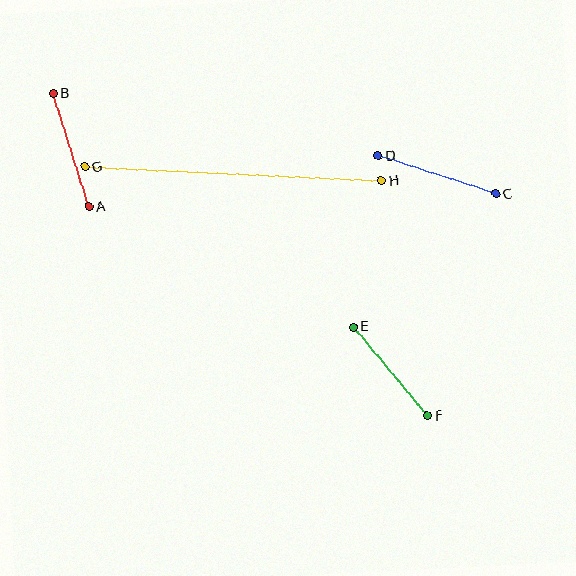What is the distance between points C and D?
The distance is approximately 123 pixels.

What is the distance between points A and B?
The distance is approximately 119 pixels.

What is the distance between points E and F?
The distance is approximately 116 pixels.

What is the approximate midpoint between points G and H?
The midpoint is at approximately (233, 174) pixels.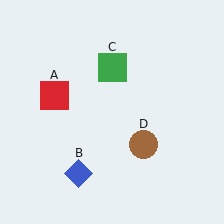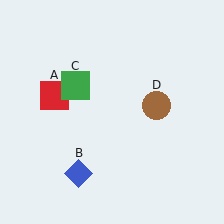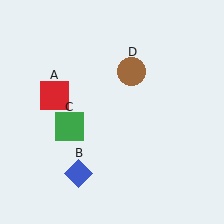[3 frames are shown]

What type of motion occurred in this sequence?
The green square (object C), brown circle (object D) rotated counterclockwise around the center of the scene.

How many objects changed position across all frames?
2 objects changed position: green square (object C), brown circle (object D).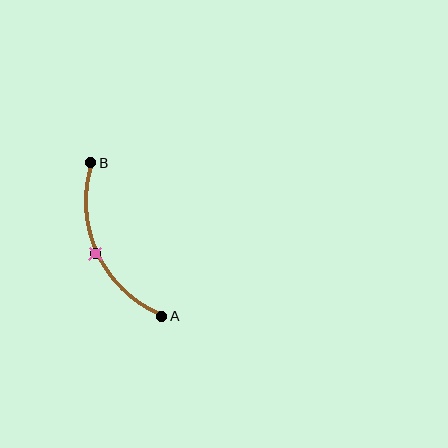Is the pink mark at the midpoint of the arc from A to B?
Yes. The pink mark lies on the arc at equal arc-length from both A and B — it is the arc midpoint.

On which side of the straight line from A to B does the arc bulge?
The arc bulges to the left of the straight line connecting A and B.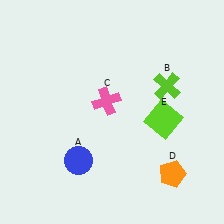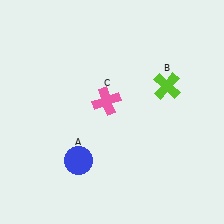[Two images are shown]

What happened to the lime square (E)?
The lime square (E) was removed in Image 2. It was in the bottom-right area of Image 1.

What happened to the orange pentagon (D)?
The orange pentagon (D) was removed in Image 2. It was in the bottom-right area of Image 1.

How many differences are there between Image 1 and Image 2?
There are 2 differences between the two images.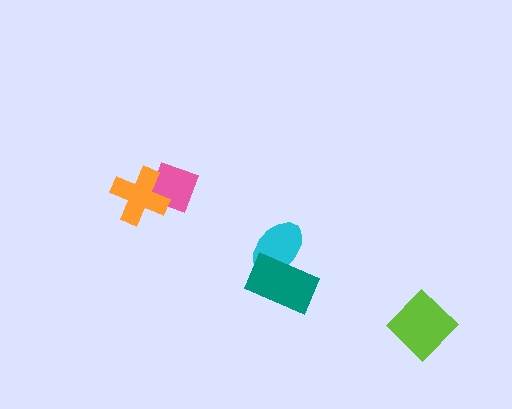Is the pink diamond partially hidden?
Yes, it is partially covered by another shape.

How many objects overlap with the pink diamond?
1 object overlaps with the pink diamond.